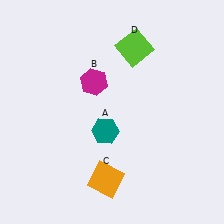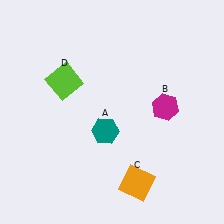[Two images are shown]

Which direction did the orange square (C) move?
The orange square (C) moved right.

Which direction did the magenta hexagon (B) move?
The magenta hexagon (B) moved right.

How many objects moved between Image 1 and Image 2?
3 objects moved between the two images.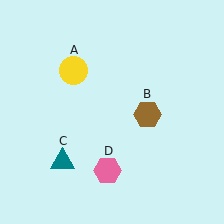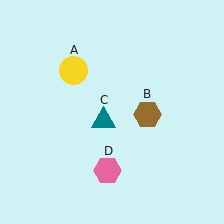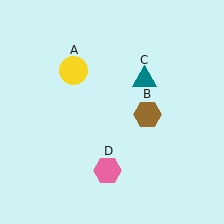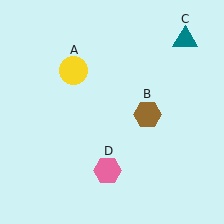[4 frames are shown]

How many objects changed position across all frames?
1 object changed position: teal triangle (object C).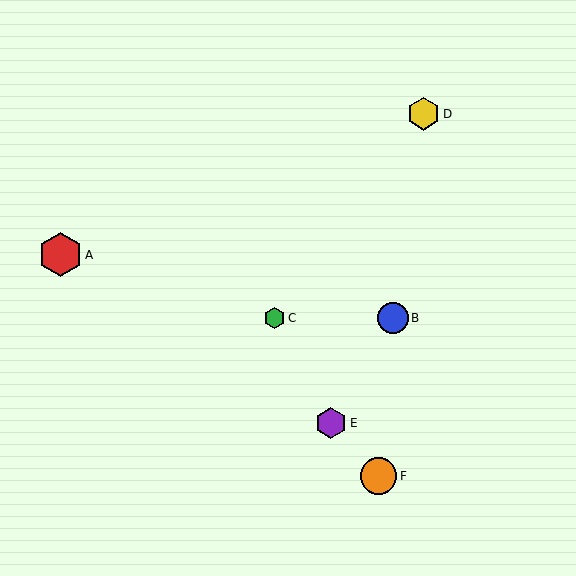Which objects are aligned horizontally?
Objects B, C are aligned horizontally.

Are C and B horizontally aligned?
Yes, both are at y≈318.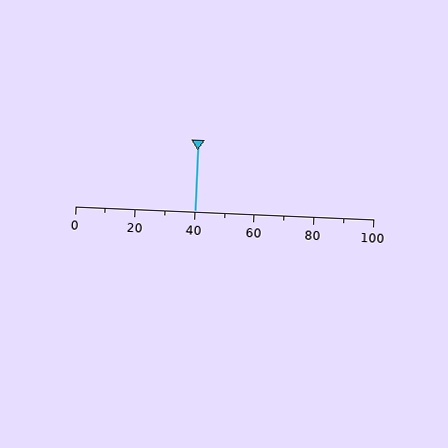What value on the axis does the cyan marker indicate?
The marker indicates approximately 40.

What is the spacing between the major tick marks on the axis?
The major ticks are spaced 20 apart.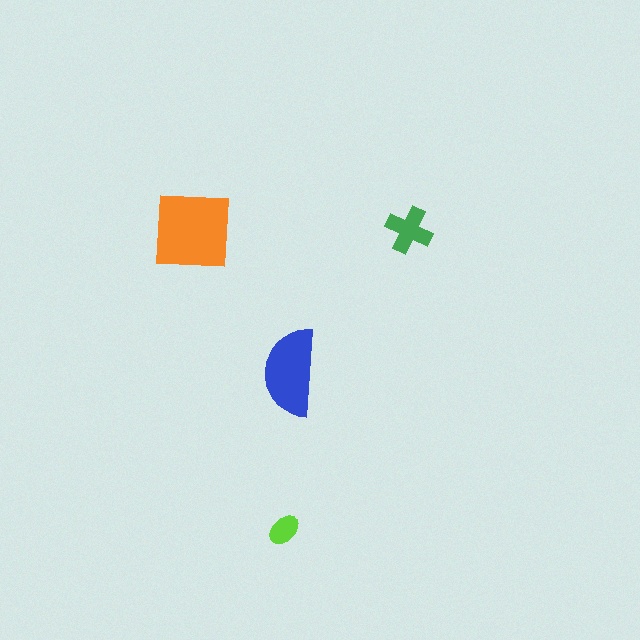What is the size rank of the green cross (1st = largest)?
3rd.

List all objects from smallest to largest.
The lime ellipse, the green cross, the blue semicircle, the orange square.